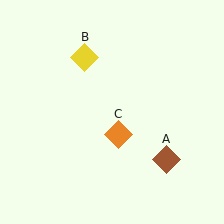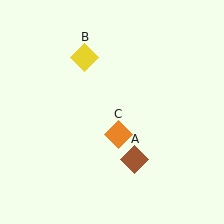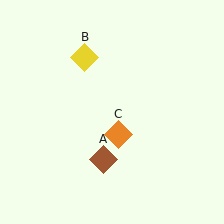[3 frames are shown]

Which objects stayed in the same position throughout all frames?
Yellow diamond (object B) and orange diamond (object C) remained stationary.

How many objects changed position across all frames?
1 object changed position: brown diamond (object A).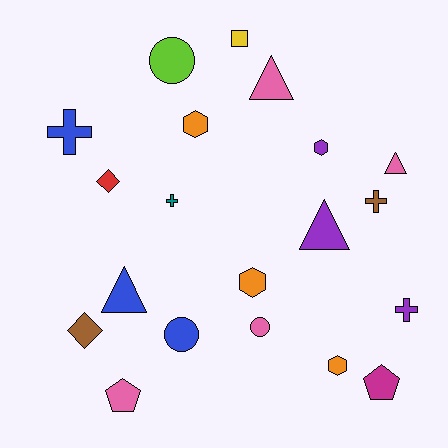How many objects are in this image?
There are 20 objects.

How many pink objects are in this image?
There are 4 pink objects.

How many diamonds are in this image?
There are 2 diamonds.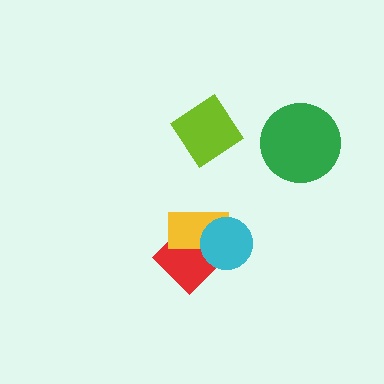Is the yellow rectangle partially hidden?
Yes, it is partially covered by another shape.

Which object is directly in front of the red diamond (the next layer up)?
The yellow rectangle is directly in front of the red diamond.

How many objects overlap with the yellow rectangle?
2 objects overlap with the yellow rectangle.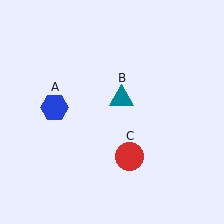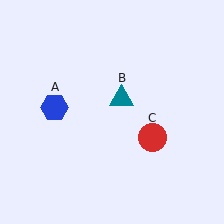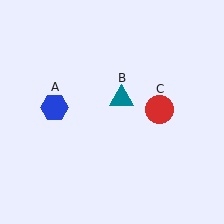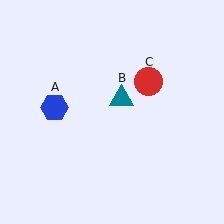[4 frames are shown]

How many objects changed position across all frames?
1 object changed position: red circle (object C).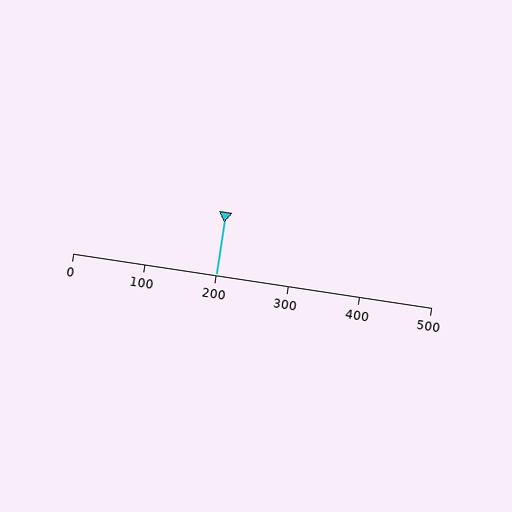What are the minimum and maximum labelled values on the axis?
The axis runs from 0 to 500.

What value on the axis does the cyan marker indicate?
The marker indicates approximately 200.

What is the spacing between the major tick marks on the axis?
The major ticks are spaced 100 apart.